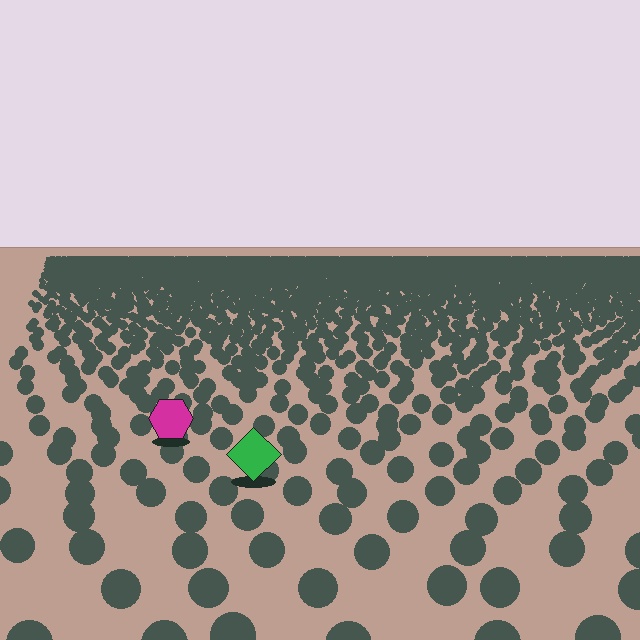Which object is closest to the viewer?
The green diamond is closest. The texture marks near it are larger and more spread out.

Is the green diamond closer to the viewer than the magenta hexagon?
Yes. The green diamond is closer — you can tell from the texture gradient: the ground texture is coarser near it.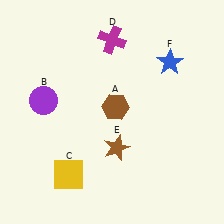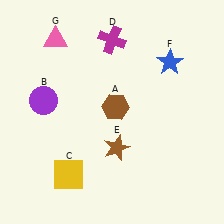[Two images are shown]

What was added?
A pink triangle (G) was added in Image 2.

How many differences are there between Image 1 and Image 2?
There is 1 difference between the two images.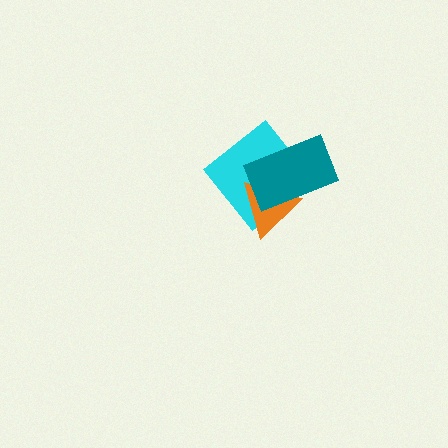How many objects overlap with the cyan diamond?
2 objects overlap with the cyan diamond.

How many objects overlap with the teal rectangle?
2 objects overlap with the teal rectangle.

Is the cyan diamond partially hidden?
Yes, it is partially covered by another shape.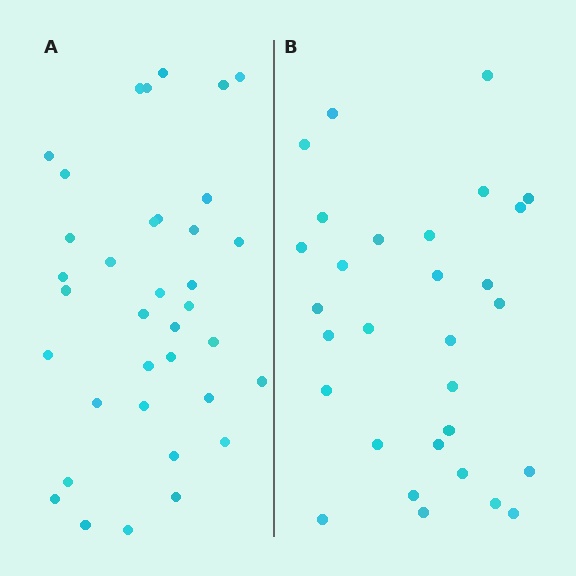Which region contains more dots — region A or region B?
Region A (the left region) has more dots.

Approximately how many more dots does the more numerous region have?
Region A has about 6 more dots than region B.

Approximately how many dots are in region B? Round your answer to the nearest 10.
About 30 dots.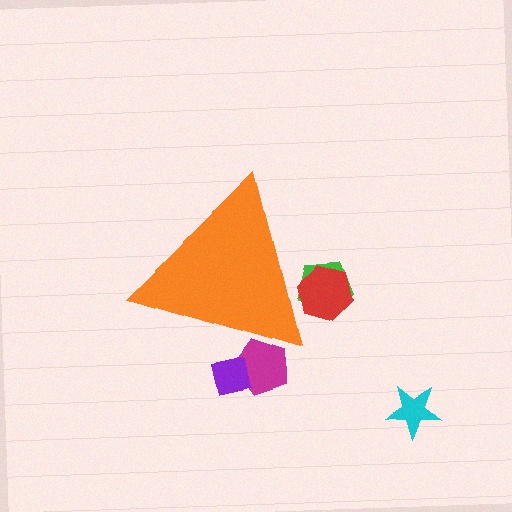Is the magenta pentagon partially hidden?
Yes, the magenta pentagon is partially hidden behind the orange triangle.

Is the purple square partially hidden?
Yes, the purple square is partially hidden behind the orange triangle.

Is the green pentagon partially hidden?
Yes, the green pentagon is partially hidden behind the orange triangle.